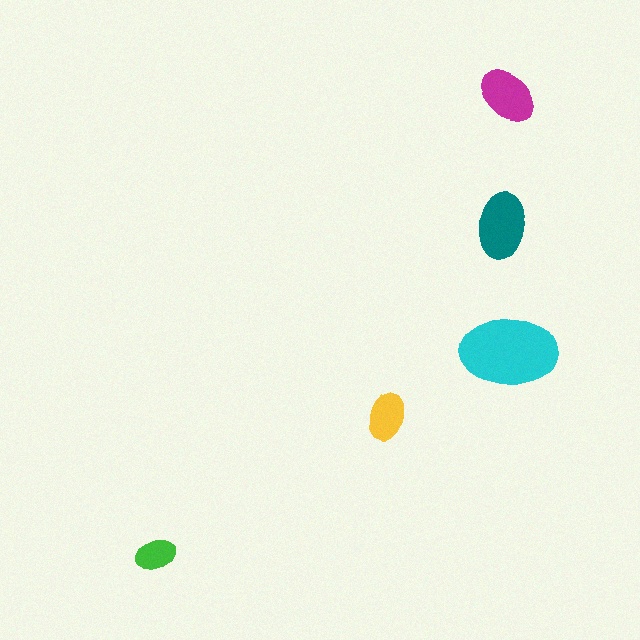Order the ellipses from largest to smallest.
the cyan one, the teal one, the magenta one, the yellow one, the green one.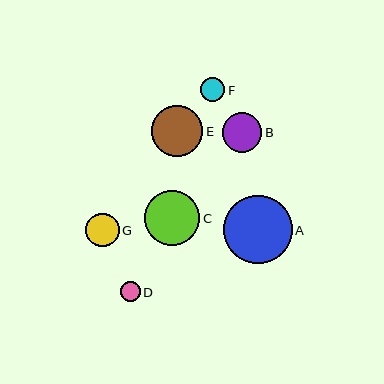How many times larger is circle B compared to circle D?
Circle B is approximately 2.0 times the size of circle D.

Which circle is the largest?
Circle A is the largest with a size of approximately 68 pixels.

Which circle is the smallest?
Circle D is the smallest with a size of approximately 20 pixels.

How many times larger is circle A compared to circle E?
Circle A is approximately 1.3 times the size of circle E.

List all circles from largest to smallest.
From largest to smallest: A, C, E, B, G, F, D.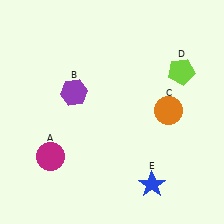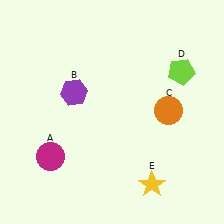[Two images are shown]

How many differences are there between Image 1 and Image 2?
There is 1 difference between the two images.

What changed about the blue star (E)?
In Image 1, E is blue. In Image 2, it changed to yellow.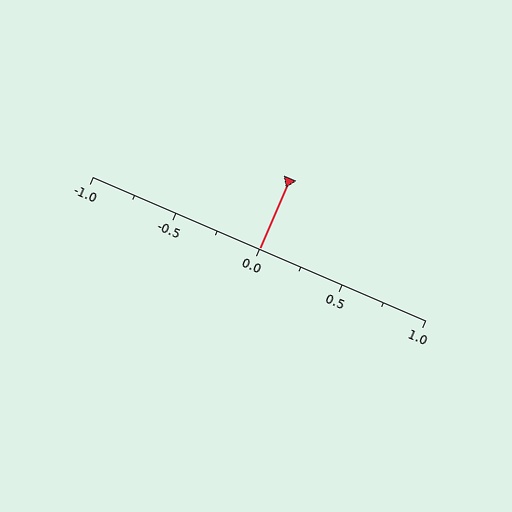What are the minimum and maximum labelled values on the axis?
The axis runs from -1.0 to 1.0.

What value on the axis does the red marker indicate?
The marker indicates approximately 0.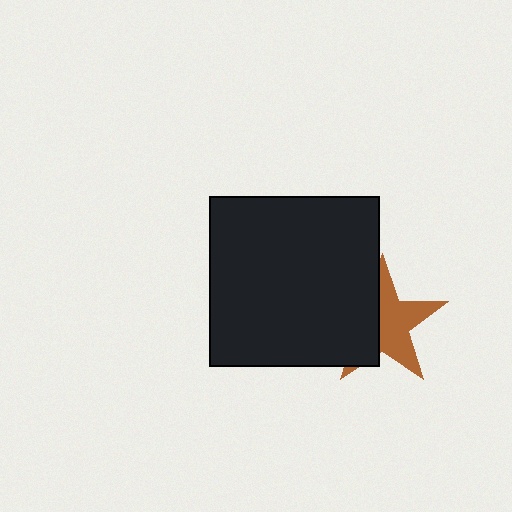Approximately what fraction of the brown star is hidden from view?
Roughly 44% of the brown star is hidden behind the black square.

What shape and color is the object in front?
The object in front is a black square.